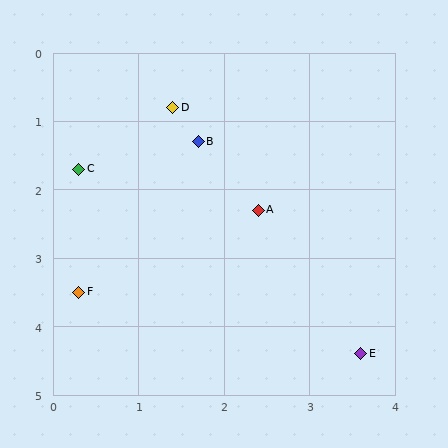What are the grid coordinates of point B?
Point B is at approximately (1.7, 1.3).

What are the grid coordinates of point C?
Point C is at approximately (0.3, 1.7).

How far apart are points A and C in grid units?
Points A and C are about 2.2 grid units apart.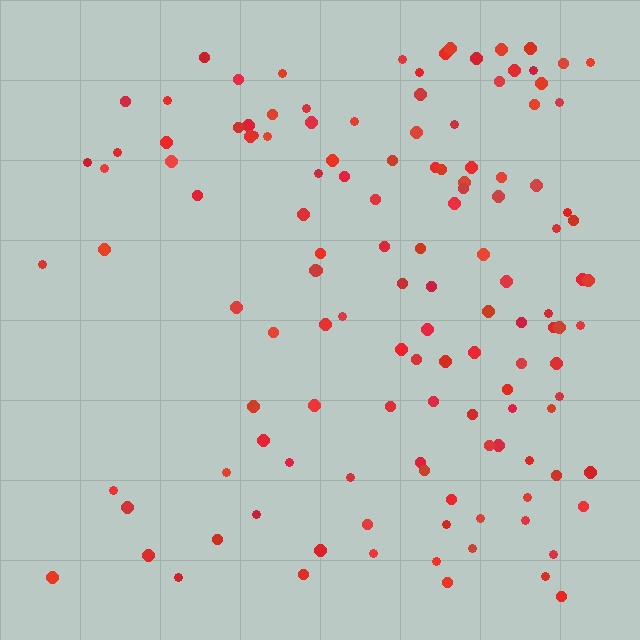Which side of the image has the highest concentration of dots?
The right.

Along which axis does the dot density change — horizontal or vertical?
Horizontal.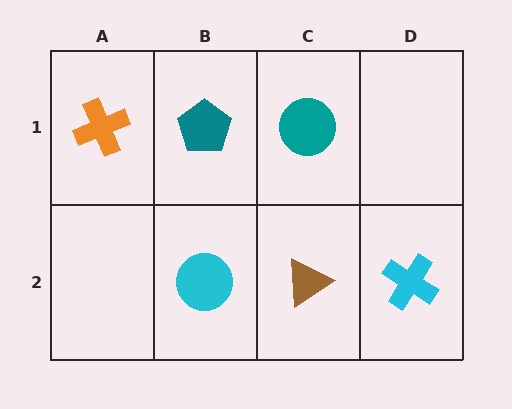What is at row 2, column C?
A brown triangle.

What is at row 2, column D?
A cyan cross.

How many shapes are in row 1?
3 shapes.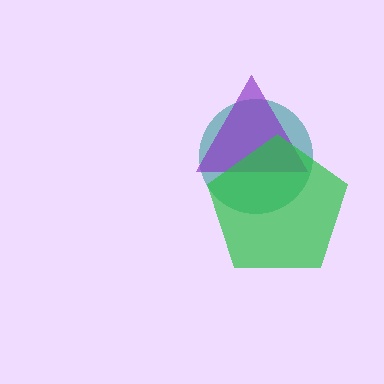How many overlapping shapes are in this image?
There are 3 overlapping shapes in the image.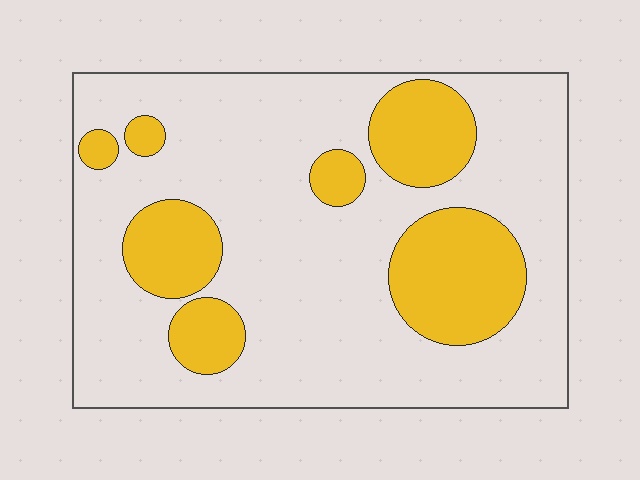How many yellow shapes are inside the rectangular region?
7.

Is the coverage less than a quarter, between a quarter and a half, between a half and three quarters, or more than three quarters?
Between a quarter and a half.